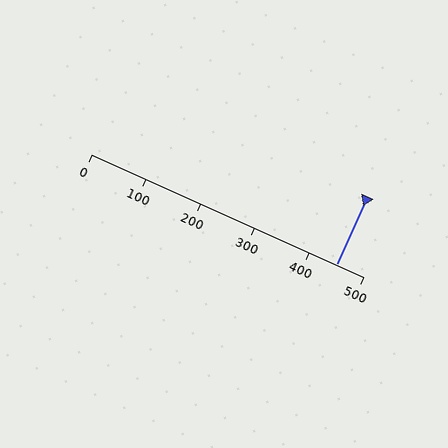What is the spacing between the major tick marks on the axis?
The major ticks are spaced 100 apart.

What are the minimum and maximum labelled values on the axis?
The axis runs from 0 to 500.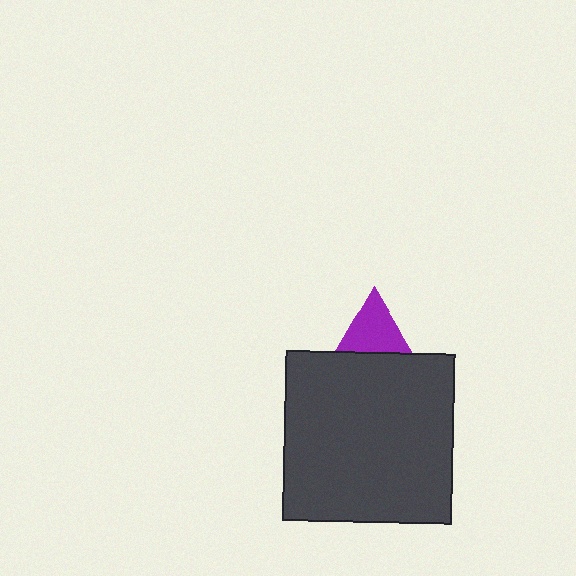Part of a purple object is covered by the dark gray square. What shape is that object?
It is a triangle.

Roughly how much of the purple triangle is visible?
About half of it is visible (roughly 51%).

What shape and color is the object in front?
The object in front is a dark gray square.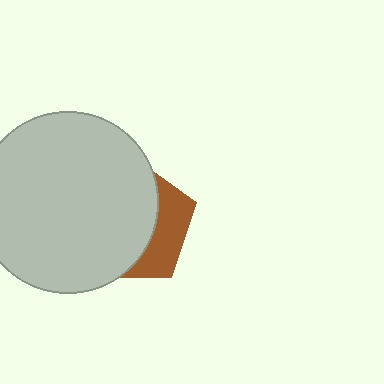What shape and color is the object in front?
The object in front is a light gray circle.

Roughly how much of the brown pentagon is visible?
A small part of it is visible (roughly 31%).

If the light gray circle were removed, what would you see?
You would see the complete brown pentagon.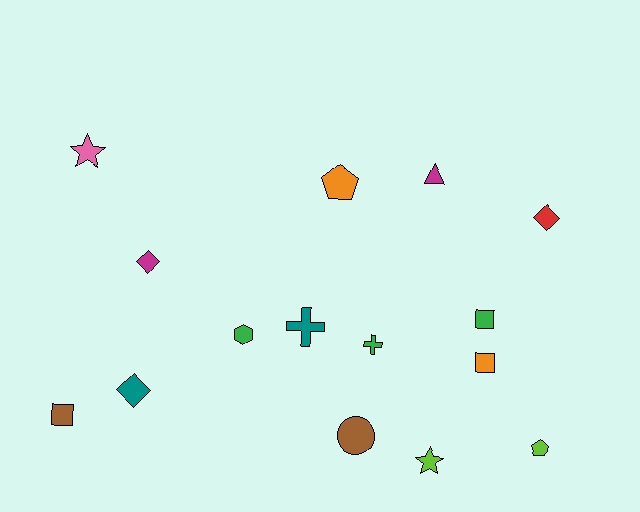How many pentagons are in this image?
There are 2 pentagons.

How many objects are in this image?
There are 15 objects.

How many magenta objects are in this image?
There are 2 magenta objects.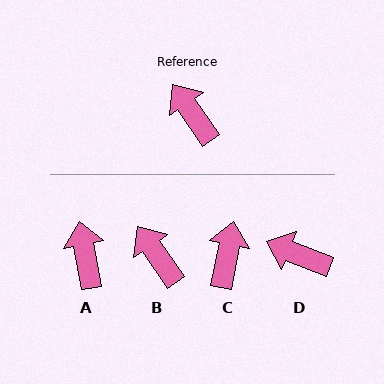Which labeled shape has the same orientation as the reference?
B.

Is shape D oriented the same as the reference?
No, it is off by about 34 degrees.